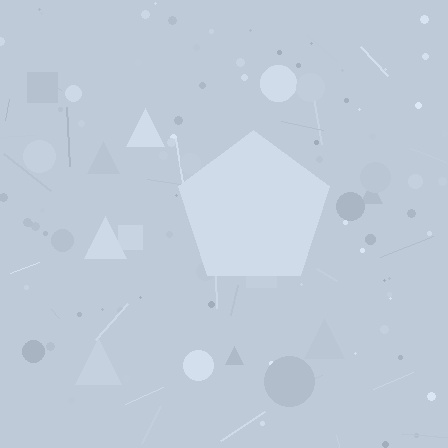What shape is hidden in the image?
A pentagon is hidden in the image.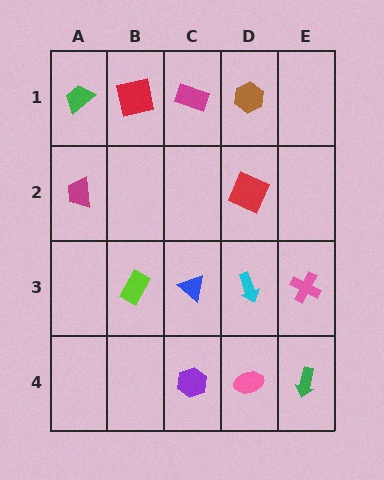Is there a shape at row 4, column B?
No, that cell is empty.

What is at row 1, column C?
A magenta rectangle.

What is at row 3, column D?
A cyan arrow.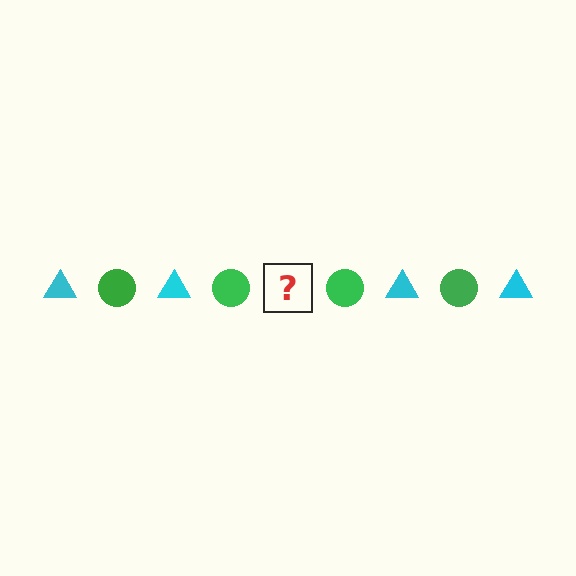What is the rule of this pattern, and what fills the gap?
The rule is that the pattern alternates between cyan triangle and green circle. The gap should be filled with a cyan triangle.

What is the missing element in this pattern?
The missing element is a cyan triangle.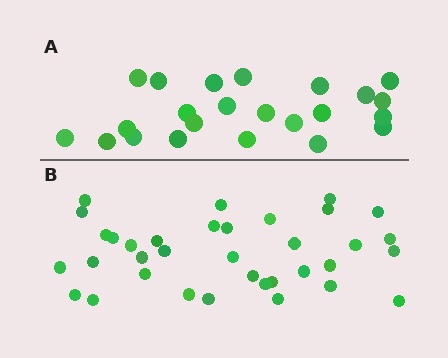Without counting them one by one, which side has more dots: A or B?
Region B (the bottom region) has more dots.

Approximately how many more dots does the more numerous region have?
Region B has roughly 12 or so more dots than region A.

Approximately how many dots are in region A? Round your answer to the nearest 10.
About 20 dots. (The exact count is 23, which rounds to 20.)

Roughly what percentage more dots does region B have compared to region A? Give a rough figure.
About 50% more.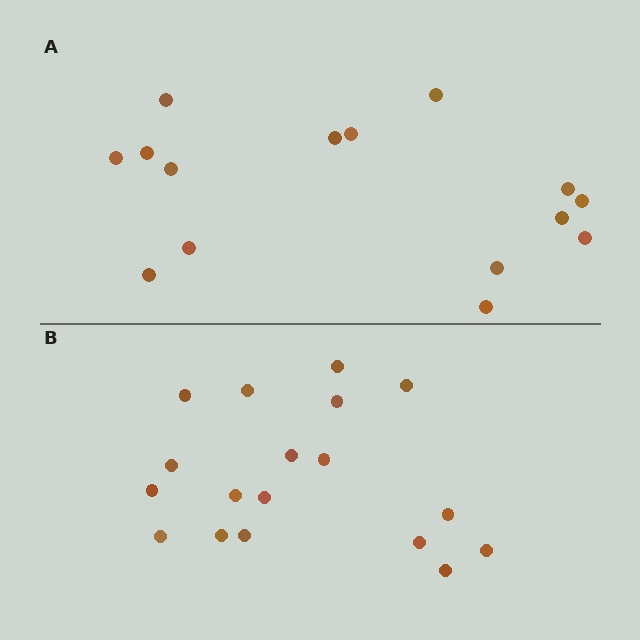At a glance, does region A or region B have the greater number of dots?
Region B (the bottom region) has more dots.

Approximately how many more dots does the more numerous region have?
Region B has just a few more — roughly 2 or 3 more dots than region A.